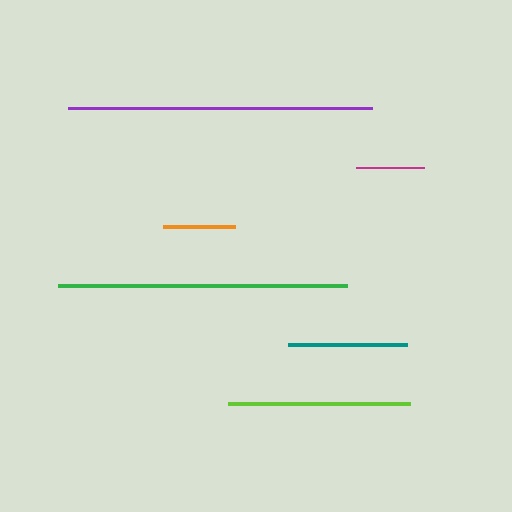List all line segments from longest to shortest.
From longest to shortest: purple, green, lime, teal, orange, magenta.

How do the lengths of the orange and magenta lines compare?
The orange and magenta lines are approximately the same length.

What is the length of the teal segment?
The teal segment is approximately 119 pixels long.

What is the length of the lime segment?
The lime segment is approximately 182 pixels long.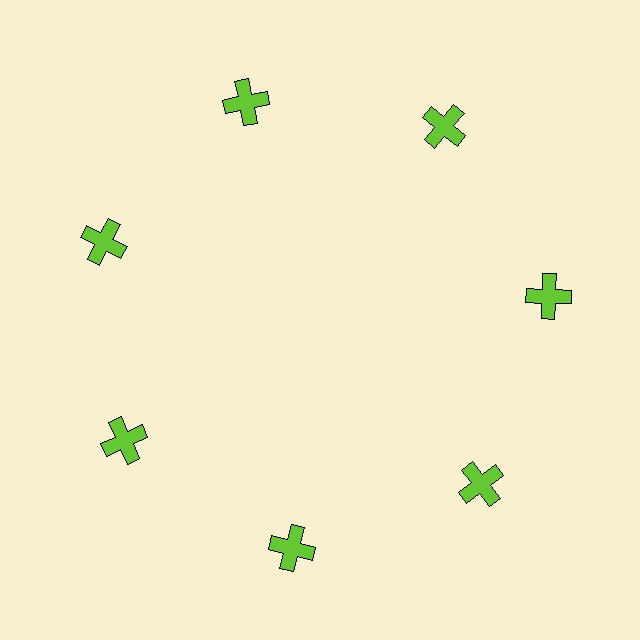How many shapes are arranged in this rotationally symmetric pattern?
There are 7 shapes, arranged in 7 groups of 1.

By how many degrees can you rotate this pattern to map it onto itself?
The pattern maps onto itself every 51 degrees of rotation.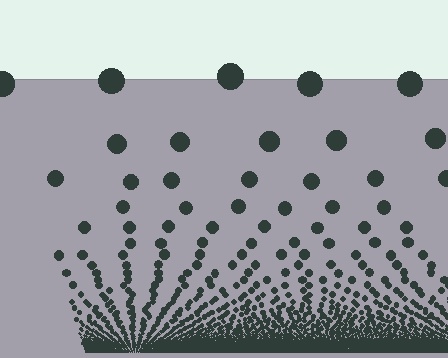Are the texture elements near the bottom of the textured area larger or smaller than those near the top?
Smaller. The gradient is inverted — elements near the bottom are smaller and denser.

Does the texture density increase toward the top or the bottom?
Density increases toward the bottom.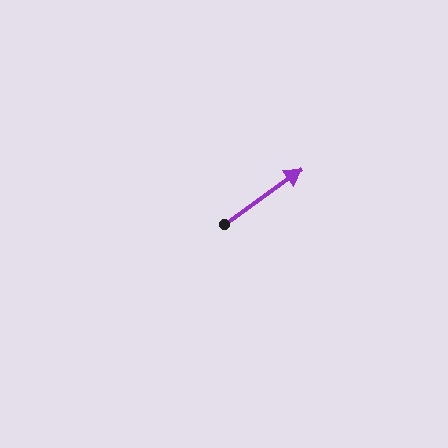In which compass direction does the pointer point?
Northeast.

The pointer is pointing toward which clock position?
Roughly 2 o'clock.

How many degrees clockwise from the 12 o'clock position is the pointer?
Approximately 54 degrees.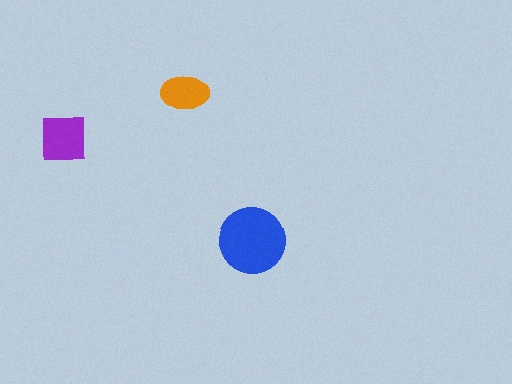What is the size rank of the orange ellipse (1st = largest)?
3rd.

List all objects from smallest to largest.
The orange ellipse, the purple square, the blue circle.